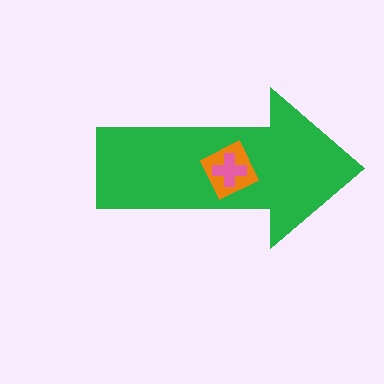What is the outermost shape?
The green arrow.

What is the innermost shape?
The pink cross.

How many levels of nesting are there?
3.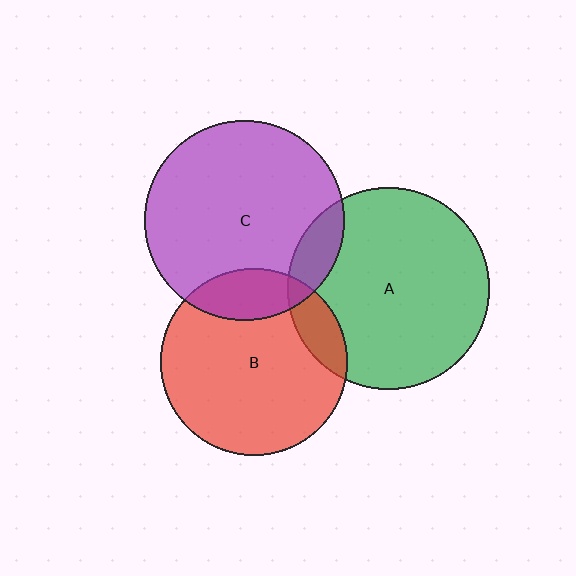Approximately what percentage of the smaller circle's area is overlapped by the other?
Approximately 10%.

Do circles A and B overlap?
Yes.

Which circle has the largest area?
Circle A (green).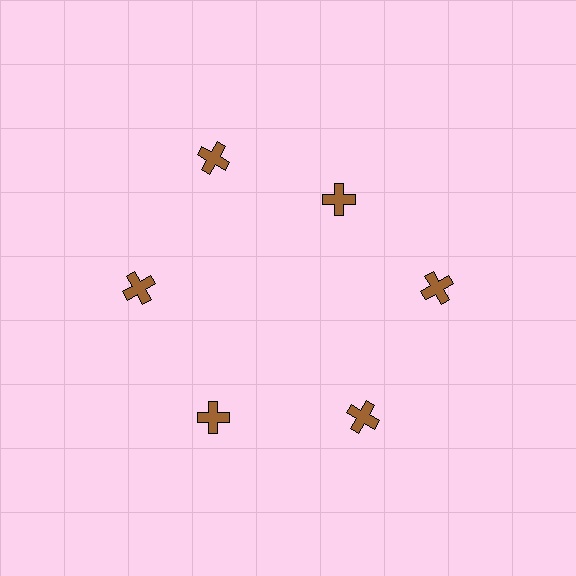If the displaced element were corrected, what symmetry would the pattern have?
It would have 6-fold rotational symmetry — the pattern would map onto itself every 60 degrees.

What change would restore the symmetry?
The symmetry would be restored by moving it outward, back onto the ring so that all 6 crosses sit at equal angles and equal distance from the center.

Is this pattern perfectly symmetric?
No. The 6 brown crosses are arranged in a ring, but one element near the 1 o'clock position is pulled inward toward the center, breaking the 6-fold rotational symmetry.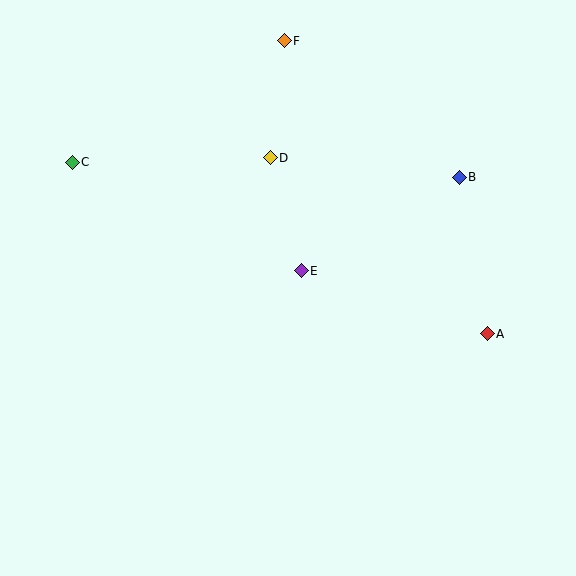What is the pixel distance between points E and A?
The distance between E and A is 196 pixels.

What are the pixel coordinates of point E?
Point E is at (301, 271).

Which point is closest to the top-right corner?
Point B is closest to the top-right corner.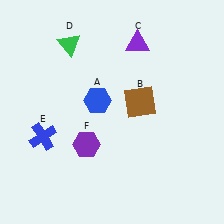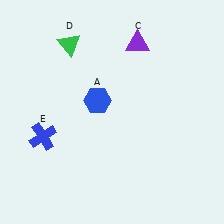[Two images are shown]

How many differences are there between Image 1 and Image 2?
There are 2 differences between the two images.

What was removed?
The brown square (B), the purple hexagon (F) were removed in Image 2.